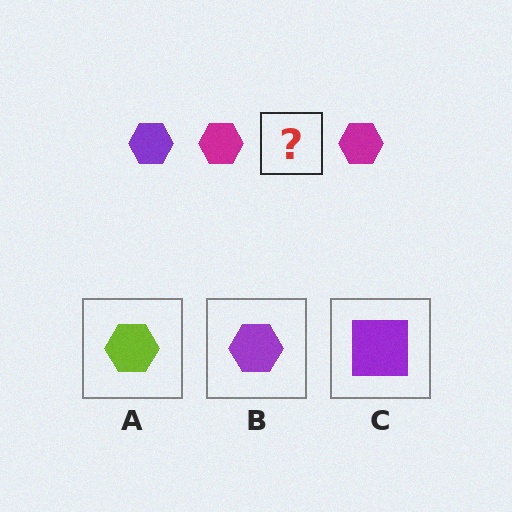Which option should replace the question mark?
Option B.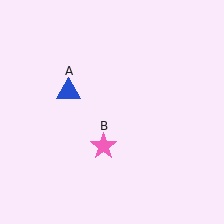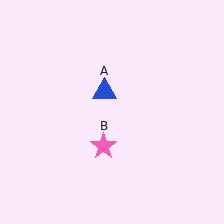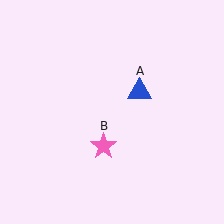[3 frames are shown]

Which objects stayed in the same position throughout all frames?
Pink star (object B) remained stationary.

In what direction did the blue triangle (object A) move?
The blue triangle (object A) moved right.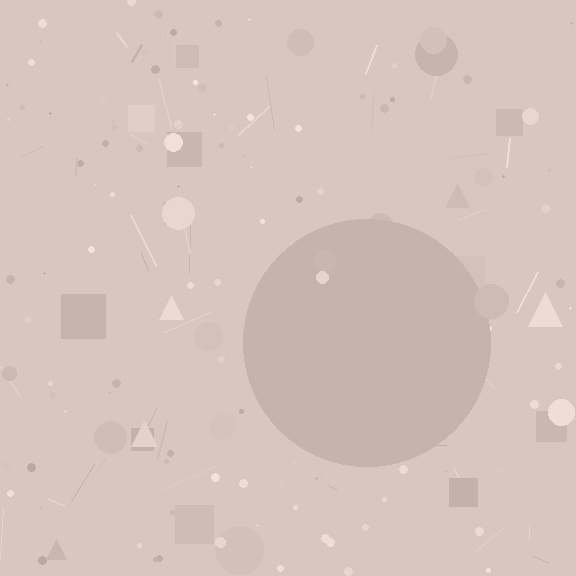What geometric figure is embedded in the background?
A circle is embedded in the background.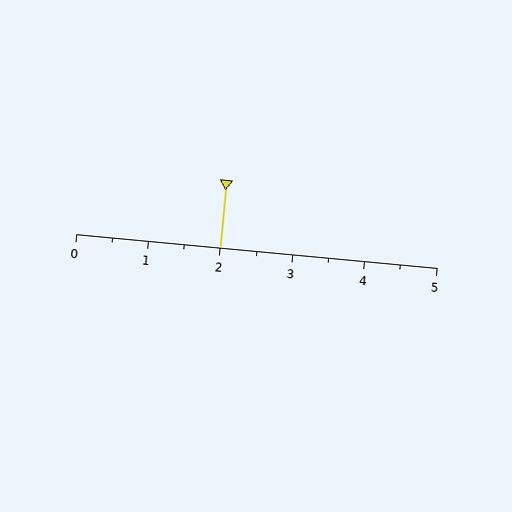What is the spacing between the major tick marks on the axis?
The major ticks are spaced 1 apart.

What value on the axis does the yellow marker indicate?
The marker indicates approximately 2.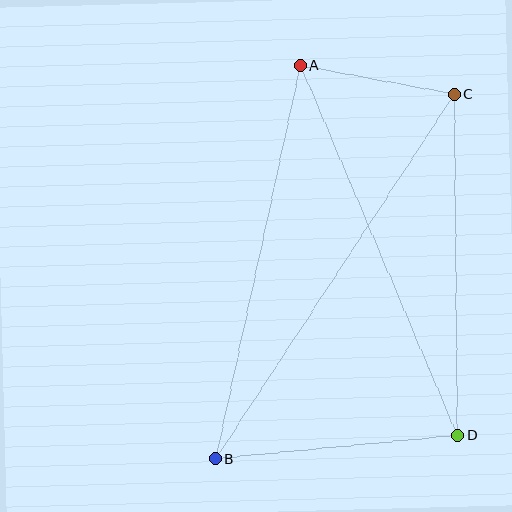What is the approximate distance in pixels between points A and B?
The distance between A and B is approximately 402 pixels.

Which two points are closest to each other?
Points A and C are closest to each other.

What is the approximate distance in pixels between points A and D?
The distance between A and D is approximately 402 pixels.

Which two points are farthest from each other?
Points B and C are farthest from each other.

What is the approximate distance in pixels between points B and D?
The distance between B and D is approximately 243 pixels.